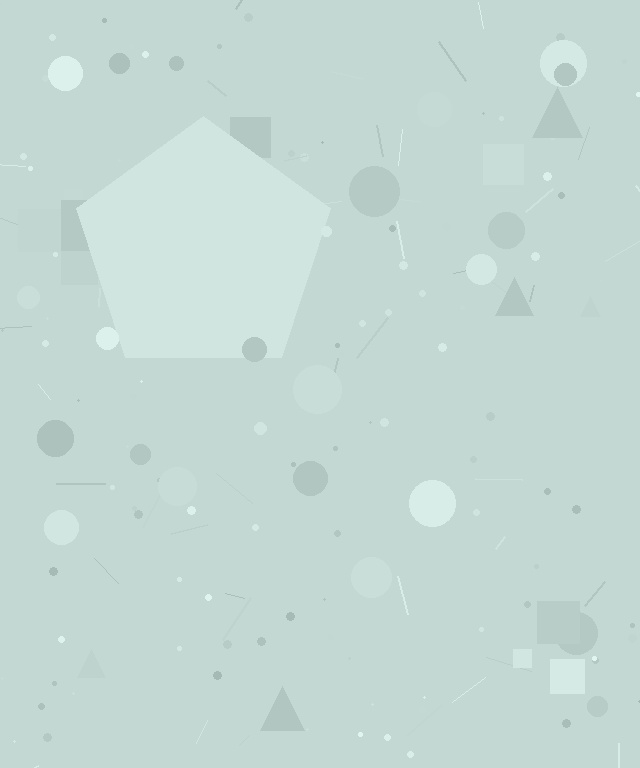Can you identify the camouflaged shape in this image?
The camouflaged shape is a pentagon.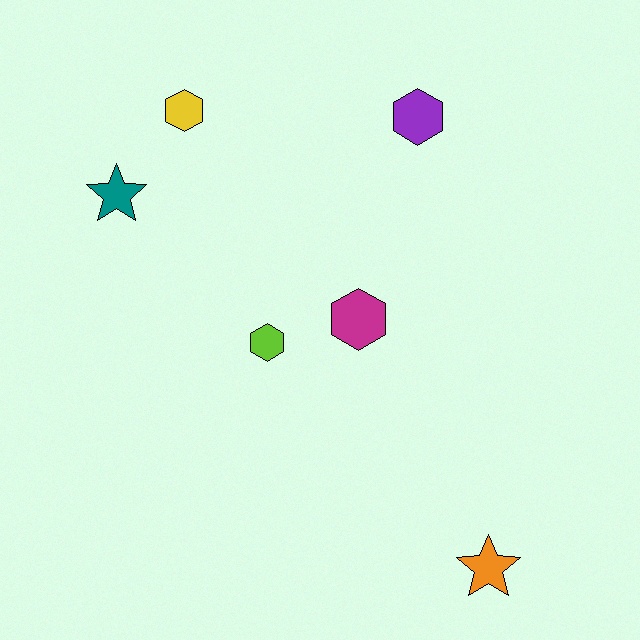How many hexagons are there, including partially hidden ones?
There are 4 hexagons.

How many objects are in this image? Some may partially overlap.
There are 6 objects.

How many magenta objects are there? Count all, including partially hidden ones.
There is 1 magenta object.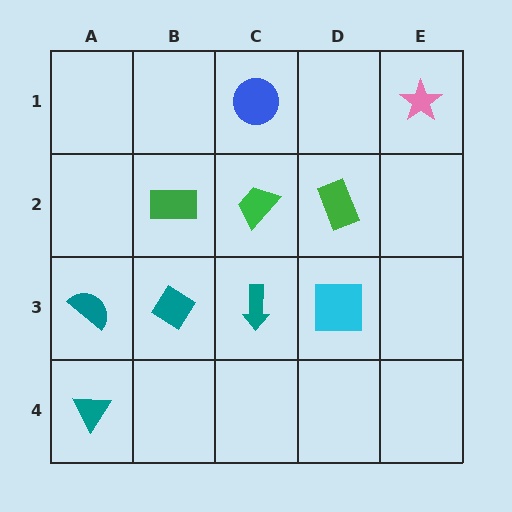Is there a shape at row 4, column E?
No, that cell is empty.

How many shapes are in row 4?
1 shape.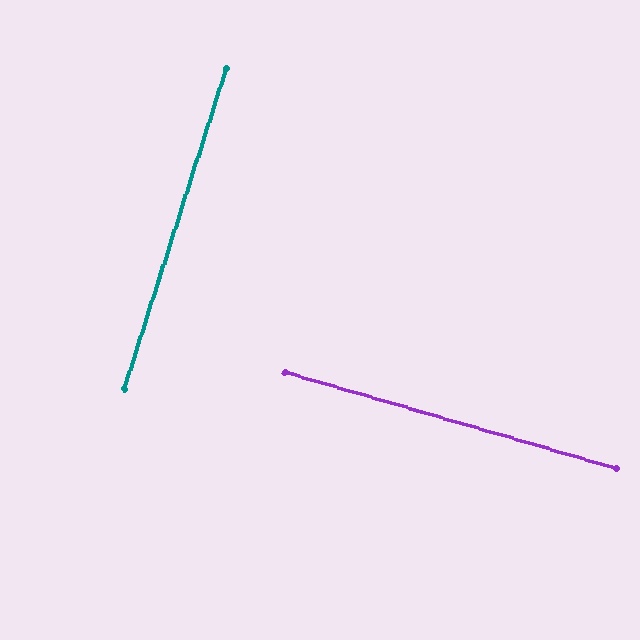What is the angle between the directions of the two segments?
Approximately 88 degrees.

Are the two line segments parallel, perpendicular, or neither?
Perpendicular — they meet at approximately 88°.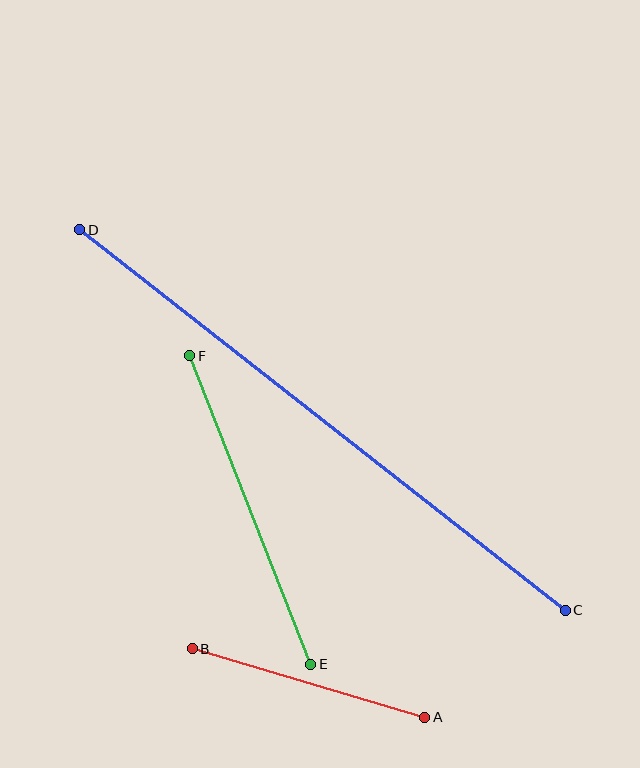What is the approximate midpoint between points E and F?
The midpoint is at approximately (250, 510) pixels.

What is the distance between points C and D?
The distance is approximately 617 pixels.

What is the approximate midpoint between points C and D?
The midpoint is at approximately (323, 420) pixels.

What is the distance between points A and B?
The distance is approximately 243 pixels.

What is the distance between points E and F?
The distance is approximately 332 pixels.